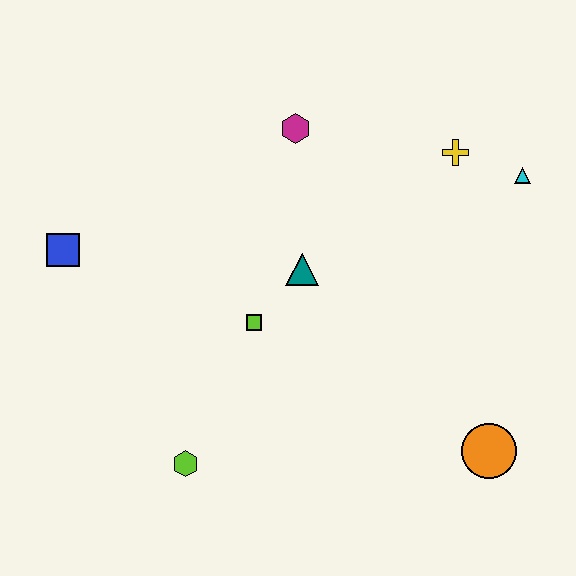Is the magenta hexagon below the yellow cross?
No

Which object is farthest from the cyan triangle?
The blue square is farthest from the cyan triangle.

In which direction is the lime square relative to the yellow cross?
The lime square is to the left of the yellow cross.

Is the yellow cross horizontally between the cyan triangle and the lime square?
Yes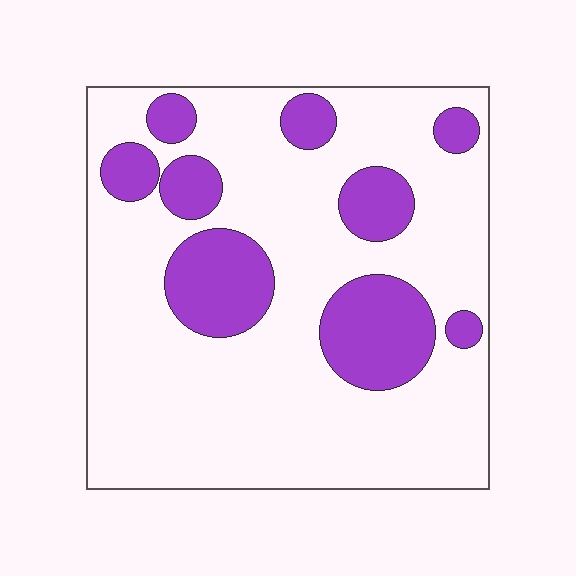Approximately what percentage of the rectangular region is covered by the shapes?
Approximately 25%.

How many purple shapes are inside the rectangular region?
9.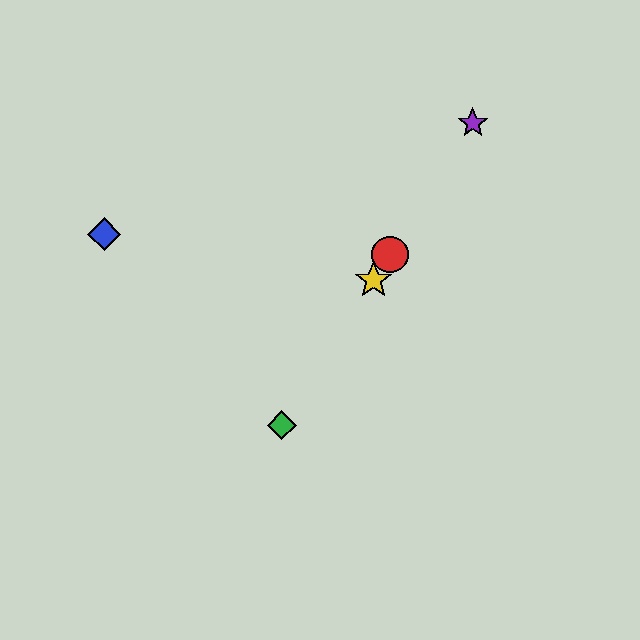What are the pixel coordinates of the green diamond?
The green diamond is at (282, 425).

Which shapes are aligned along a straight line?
The red circle, the green diamond, the yellow star, the purple star are aligned along a straight line.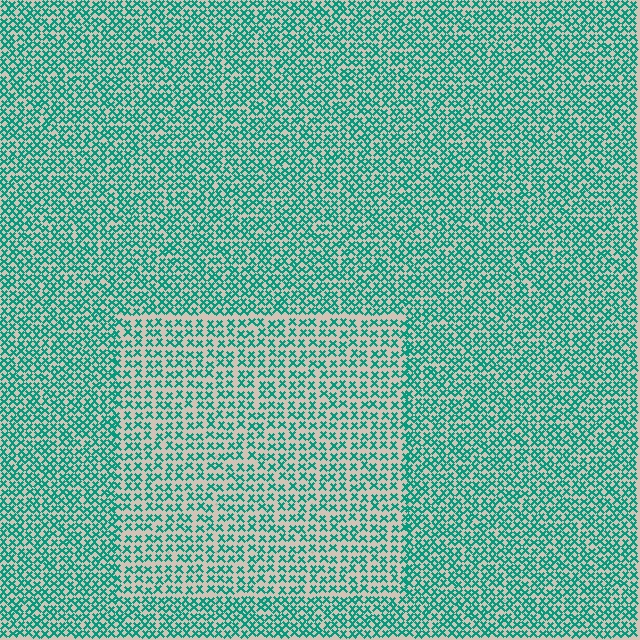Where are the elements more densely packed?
The elements are more densely packed outside the rectangle boundary.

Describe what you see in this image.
The image contains small teal elements arranged at two different densities. A rectangle-shaped region is visible where the elements are less densely packed than the surrounding area.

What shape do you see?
I see a rectangle.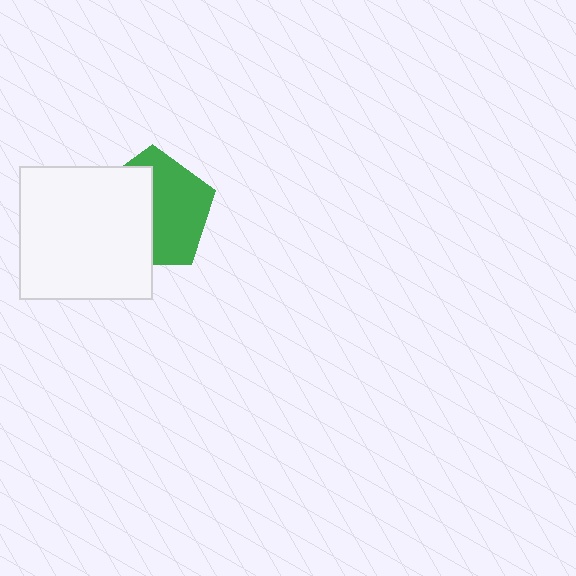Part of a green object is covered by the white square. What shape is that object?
It is a pentagon.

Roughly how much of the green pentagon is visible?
About half of it is visible (roughly 52%).